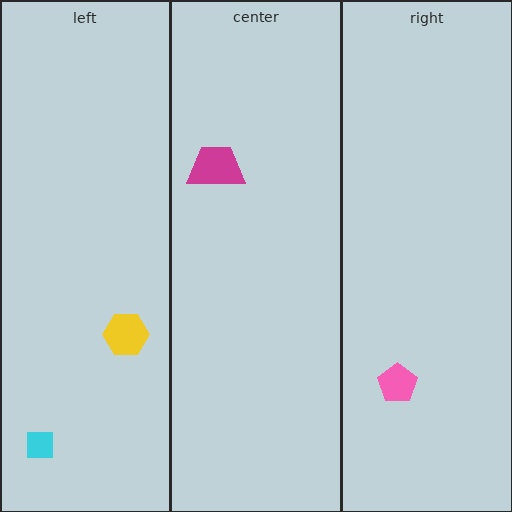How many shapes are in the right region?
1.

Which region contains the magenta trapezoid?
The center region.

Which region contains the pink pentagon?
The right region.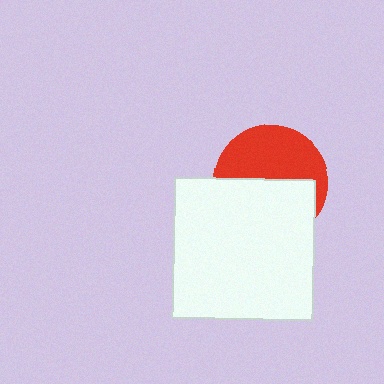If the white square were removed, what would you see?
You would see the complete red circle.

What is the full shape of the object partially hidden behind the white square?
The partially hidden object is a red circle.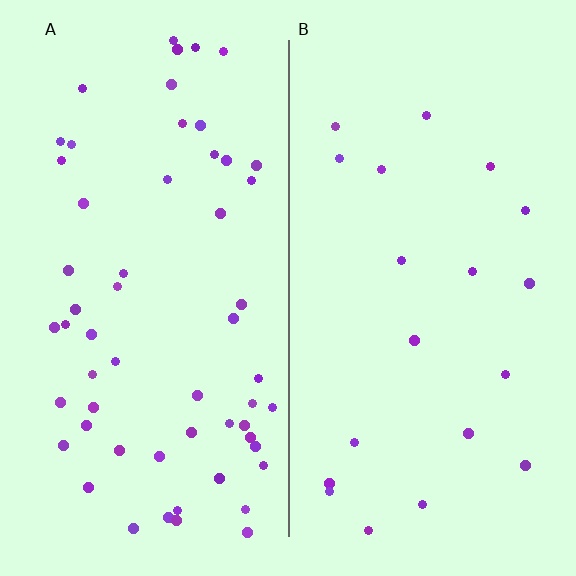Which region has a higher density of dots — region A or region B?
A (the left).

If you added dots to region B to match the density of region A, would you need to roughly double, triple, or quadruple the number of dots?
Approximately triple.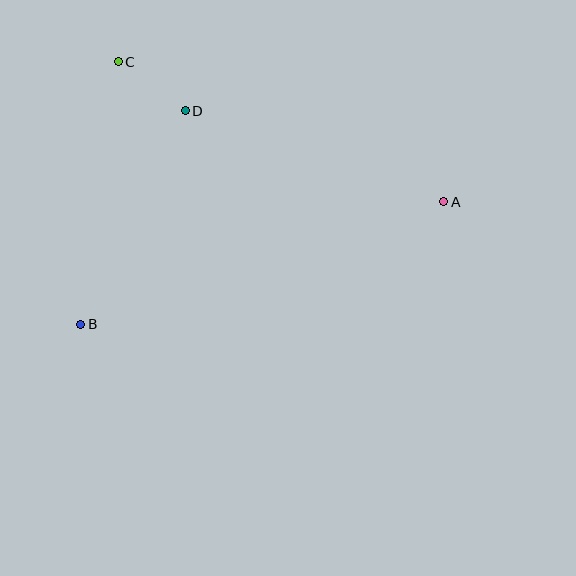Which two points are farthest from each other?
Points A and B are farthest from each other.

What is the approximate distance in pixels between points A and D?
The distance between A and D is approximately 274 pixels.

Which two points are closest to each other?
Points C and D are closest to each other.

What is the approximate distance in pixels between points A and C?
The distance between A and C is approximately 354 pixels.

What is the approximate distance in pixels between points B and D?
The distance between B and D is approximately 237 pixels.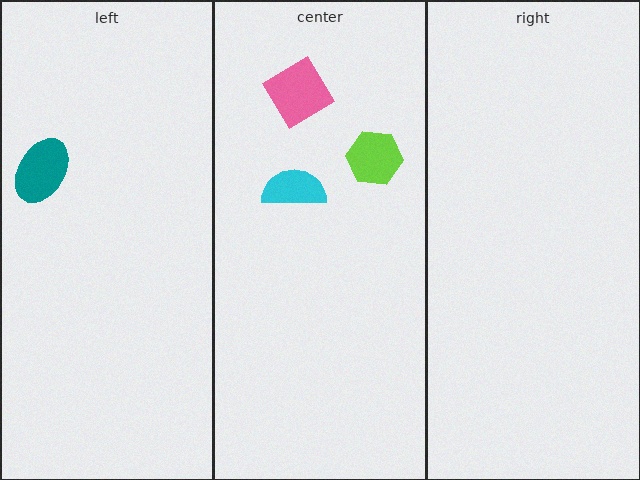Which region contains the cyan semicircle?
The center region.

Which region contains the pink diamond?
The center region.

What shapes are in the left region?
The teal ellipse.